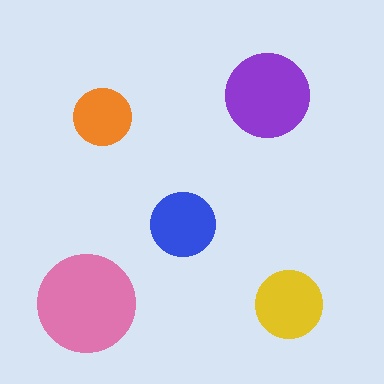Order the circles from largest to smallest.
the pink one, the purple one, the yellow one, the blue one, the orange one.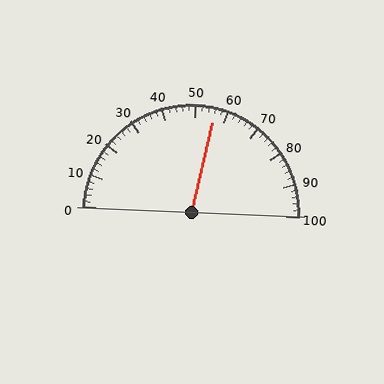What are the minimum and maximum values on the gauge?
The gauge ranges from 0 to 100.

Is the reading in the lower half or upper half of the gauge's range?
The reading is in the upper half of the range (0 to 100).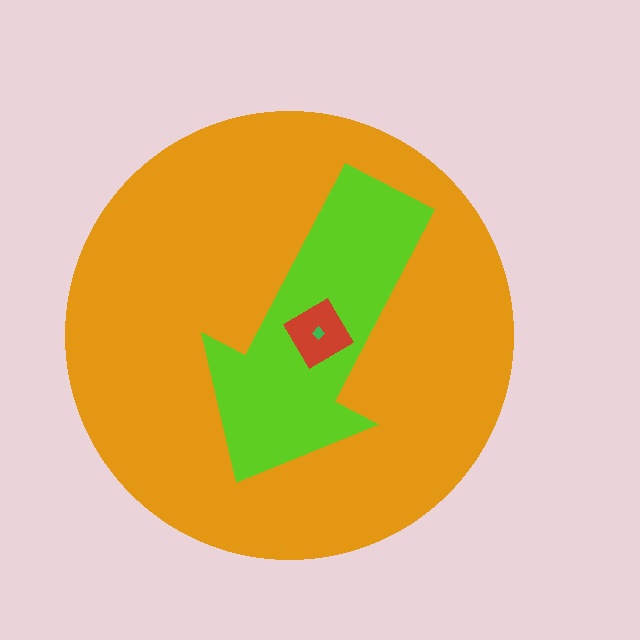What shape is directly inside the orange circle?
The lime arrow.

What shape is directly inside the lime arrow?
The red diamond.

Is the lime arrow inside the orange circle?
Yes.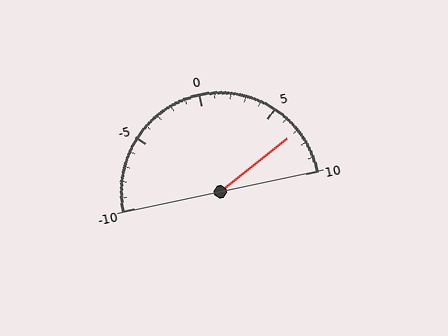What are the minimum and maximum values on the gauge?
The gauge ranges from -10 to 10.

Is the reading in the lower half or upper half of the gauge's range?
The reading is in the upper half of the range (-10 to 10).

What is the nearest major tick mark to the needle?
The nearest major tick mark is 5.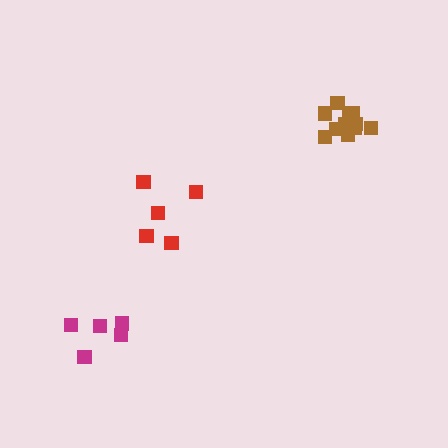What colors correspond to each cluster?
The clusters are colored: brown, red, magenta.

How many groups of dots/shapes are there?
There are 3 groups.